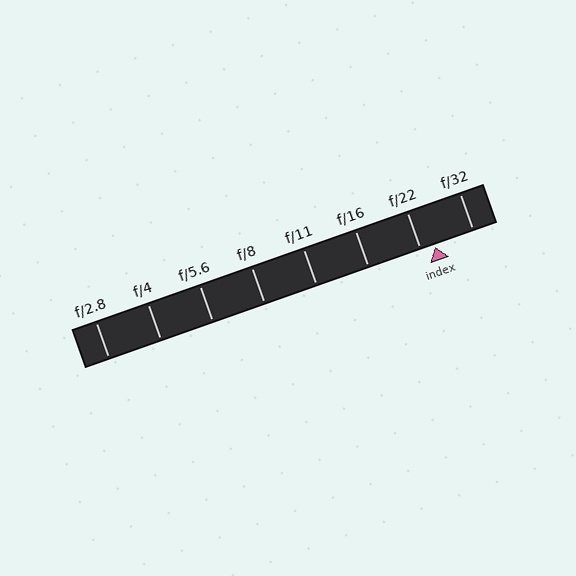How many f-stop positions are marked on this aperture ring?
There are 8 f-stop positions marked.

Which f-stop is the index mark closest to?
The index mark is closest to f/22.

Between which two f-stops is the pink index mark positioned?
The index mark is between f/22 and f/32.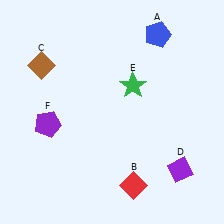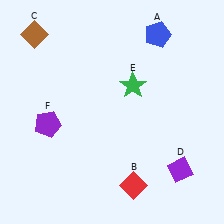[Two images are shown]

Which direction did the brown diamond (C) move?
The brown diamond (C) moved up.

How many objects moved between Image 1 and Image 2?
1 object moved between the two images.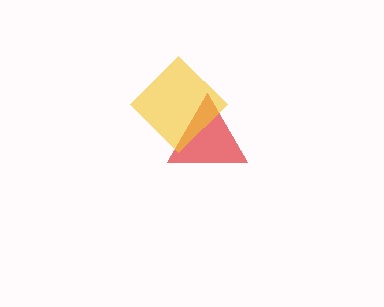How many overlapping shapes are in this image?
There are 2 overlapping shapes in the image.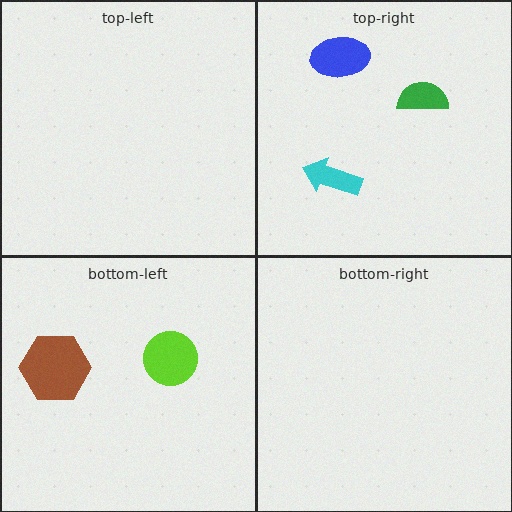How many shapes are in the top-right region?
3.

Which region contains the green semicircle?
The top-right region.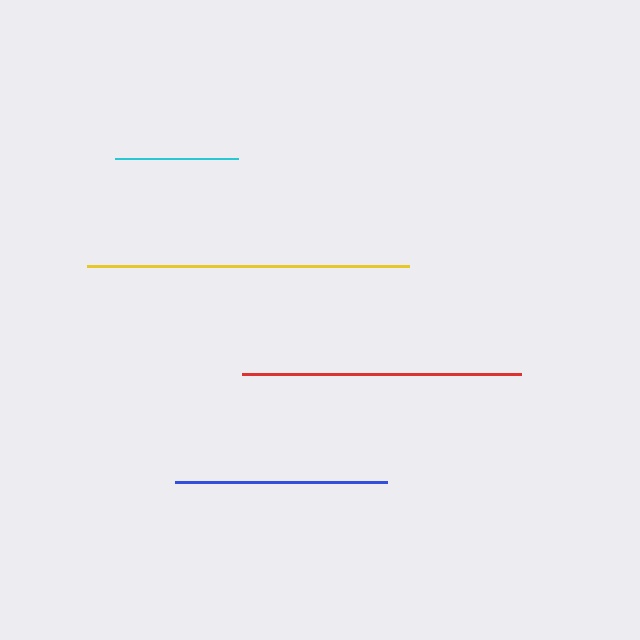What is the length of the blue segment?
The blue segment is approximately 212 pixels long.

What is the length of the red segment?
The red segment is approximately 279 pixels long.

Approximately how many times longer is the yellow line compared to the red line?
The yellow line is approximately 1.2 times the length of the red line.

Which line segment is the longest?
The yellow line is the longest at approximately 322 pixels.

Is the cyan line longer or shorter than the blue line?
The blue line is longer than the cyan line.